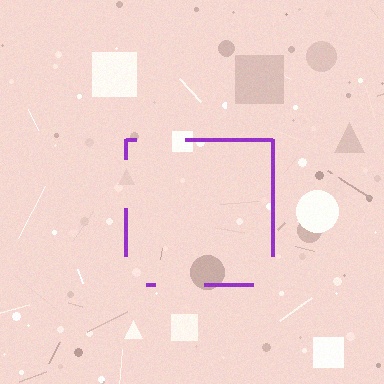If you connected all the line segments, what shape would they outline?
They would outline a square.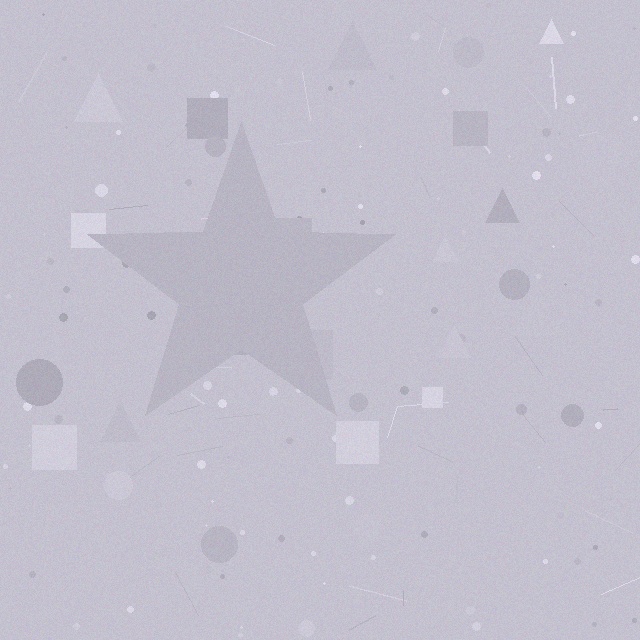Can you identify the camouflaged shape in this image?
The camouflaged shape is a star.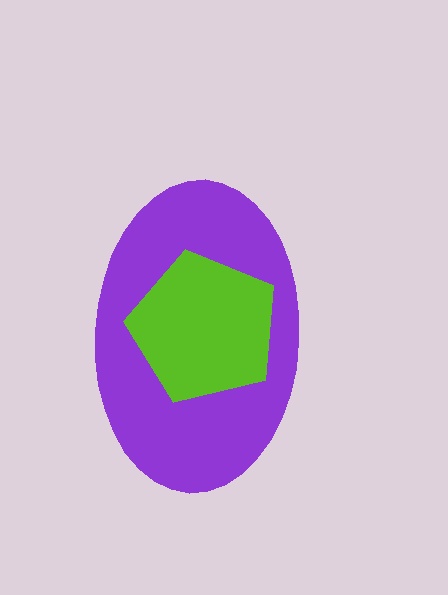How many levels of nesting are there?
2.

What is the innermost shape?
The lime pentagon.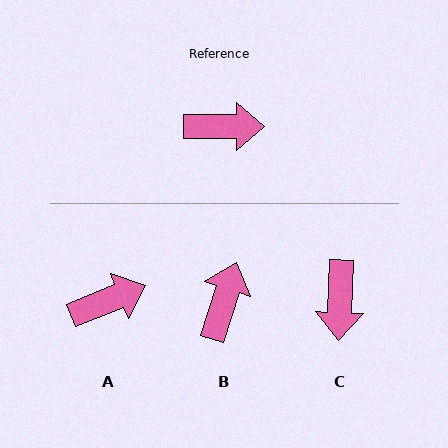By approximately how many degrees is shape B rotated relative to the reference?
Approximately 72 degrees counter-clockwise.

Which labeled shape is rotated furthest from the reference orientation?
C, about 92 degrees away.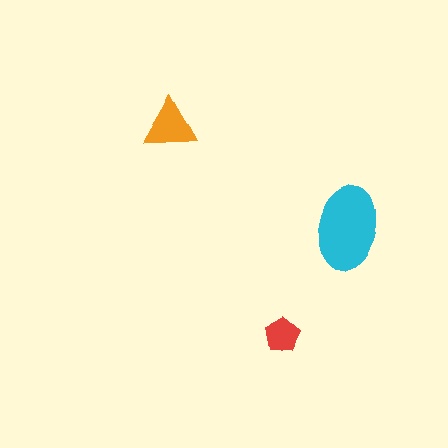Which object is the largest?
The cyan ellipse.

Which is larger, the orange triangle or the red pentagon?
The orange triangle.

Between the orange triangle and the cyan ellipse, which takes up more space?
The cyan ellipse.